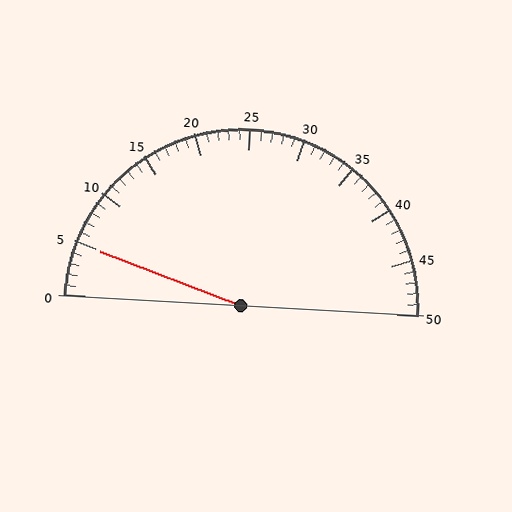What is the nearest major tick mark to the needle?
The nearest major tick mark is 5.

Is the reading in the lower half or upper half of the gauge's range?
The reading is in the lower half of the range (0 to 50).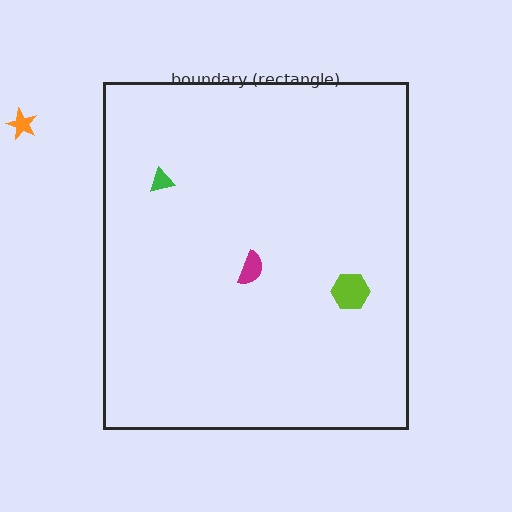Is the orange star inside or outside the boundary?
Outside.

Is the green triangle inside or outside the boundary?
Inside.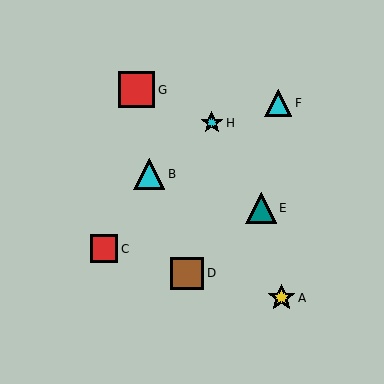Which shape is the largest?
The red square (labeled G) is the largest.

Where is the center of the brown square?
The center of the brown square is at (187, 273).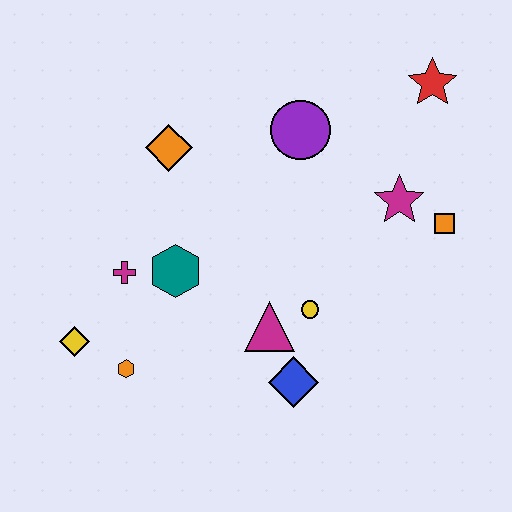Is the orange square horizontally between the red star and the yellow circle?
No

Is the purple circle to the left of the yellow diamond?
No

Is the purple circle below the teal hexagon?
No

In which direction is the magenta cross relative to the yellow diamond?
The magenta cross is above the yellow diamond.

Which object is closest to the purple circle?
The magenta star is closest to the purple circle.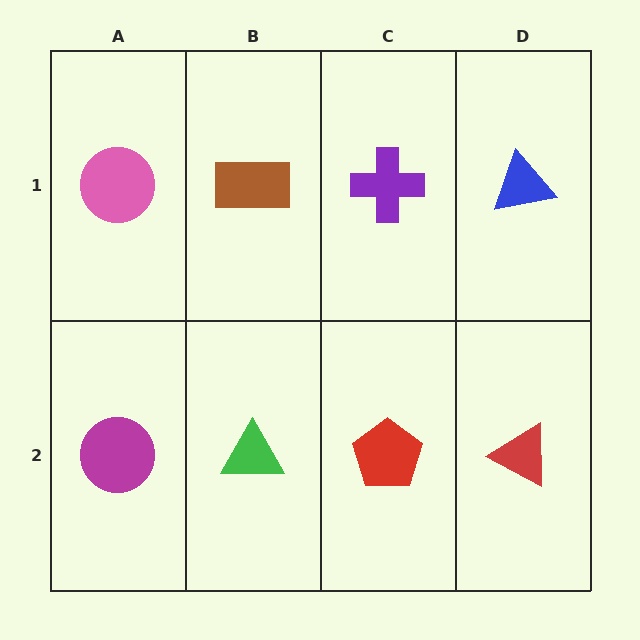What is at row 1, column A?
A pink circle.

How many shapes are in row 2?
4 shapes.